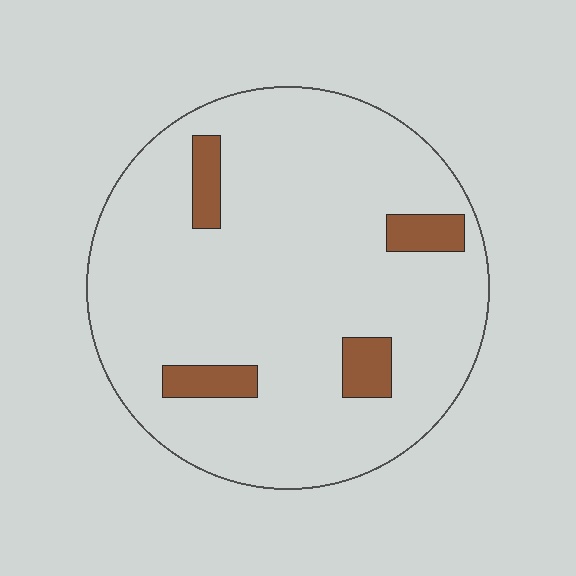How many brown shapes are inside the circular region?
4.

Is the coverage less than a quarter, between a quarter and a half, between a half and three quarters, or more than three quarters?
Less than a quarter.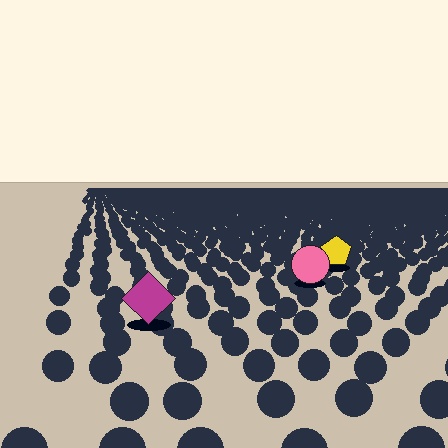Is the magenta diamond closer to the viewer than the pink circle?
Yes. The magenta diamond is closer — you can tell from the texture gradient: the ground texture is coarser near it.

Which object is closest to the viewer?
The magenta diamond is closest. The texture marks near it are larger and more spread out.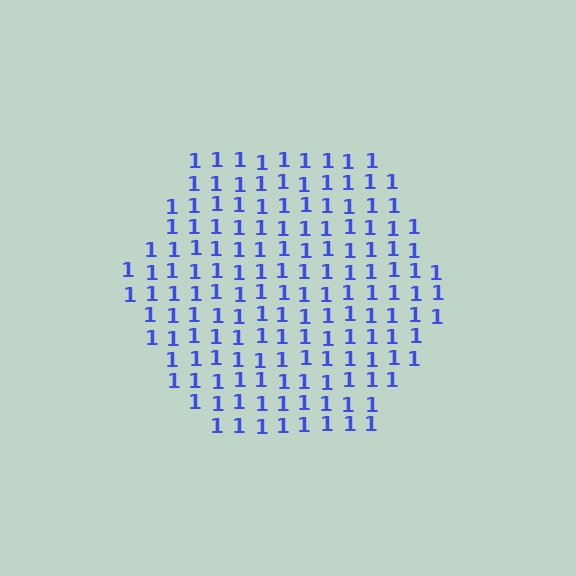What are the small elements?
The small elements are digit 1's.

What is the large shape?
The large shape is a hexagon.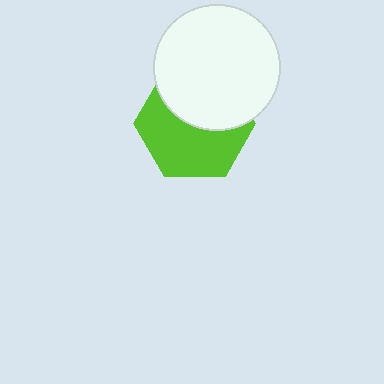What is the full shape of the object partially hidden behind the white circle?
The partially hidden object is a lime hexagon.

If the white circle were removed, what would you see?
You would see the complete lime hexagon.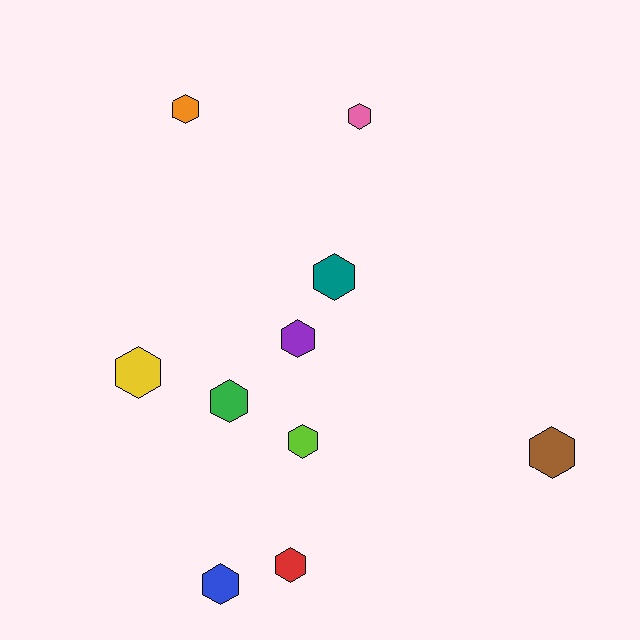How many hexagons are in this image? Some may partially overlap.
There are 10 hexagons.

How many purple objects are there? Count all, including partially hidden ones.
There is 1 purple object.